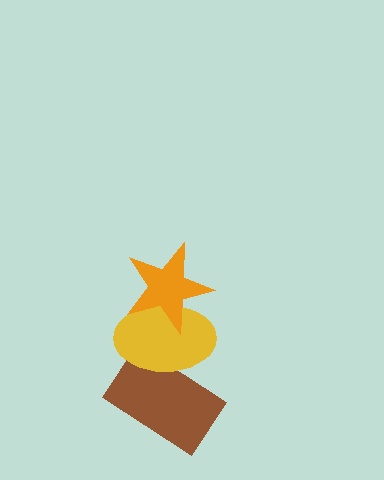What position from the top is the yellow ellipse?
The yellow ellipse is 2nd from the top.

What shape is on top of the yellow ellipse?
The orange star is on top of the yellow ellipse.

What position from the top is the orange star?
The orange star is 1st from the top.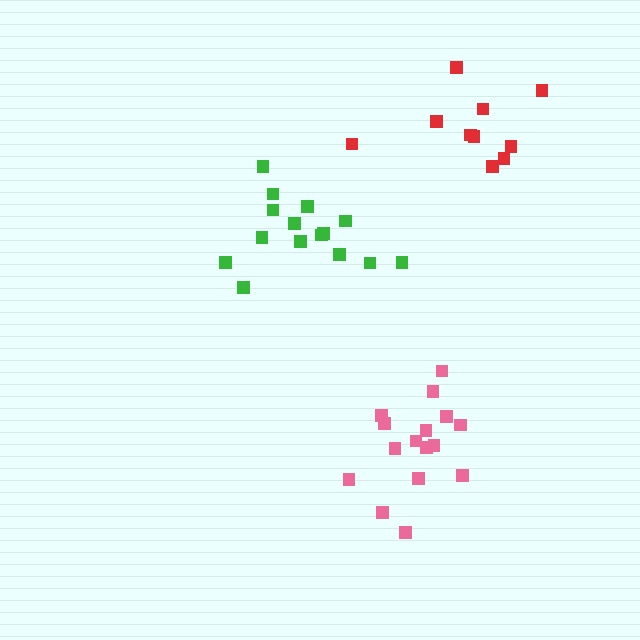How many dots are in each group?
Group 1: 16 dots, Group 2: 15 dots, Group 3: 10 dots (41 total).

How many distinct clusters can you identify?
There are 3 distinct clusters.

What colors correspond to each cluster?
The clusters are colored: pink, green, red.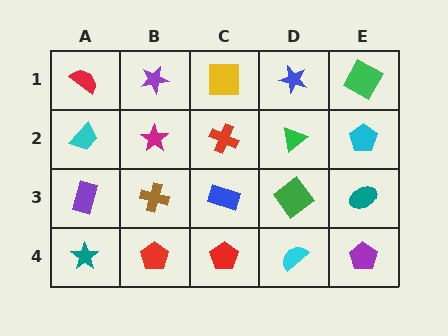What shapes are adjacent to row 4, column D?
A green diamond (row 3, column D), a red pentagon (row 4, column C), a purple pentagon (row 4, column E).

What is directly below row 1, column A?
A cyan trapezoid.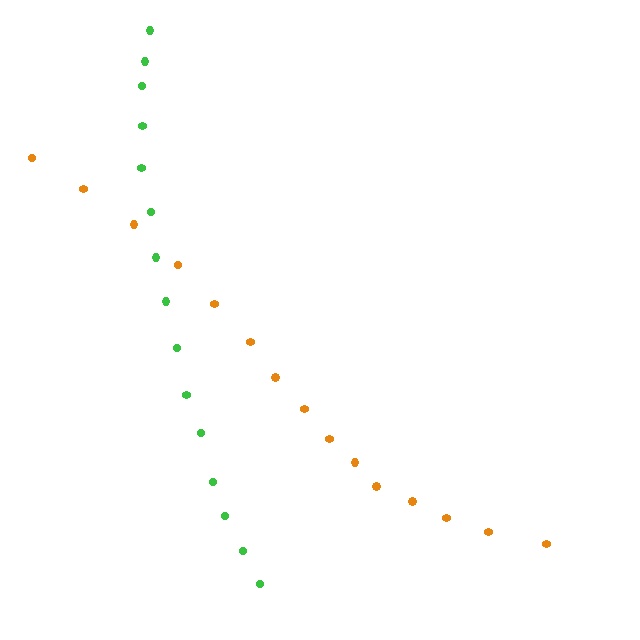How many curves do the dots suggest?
There are 2 distinct paths.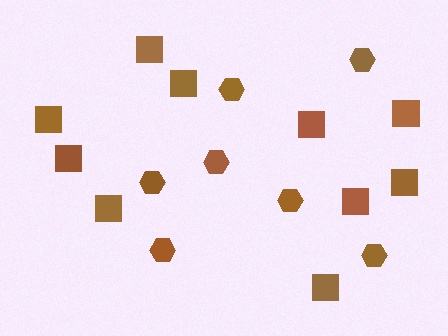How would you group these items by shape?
There are 2 groups: one group of hexagons (7) and one group of squares (10).